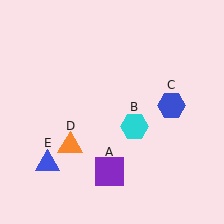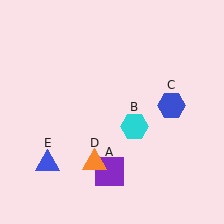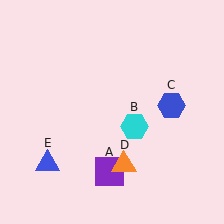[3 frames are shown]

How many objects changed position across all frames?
1 object changed position: orange triangle (object D).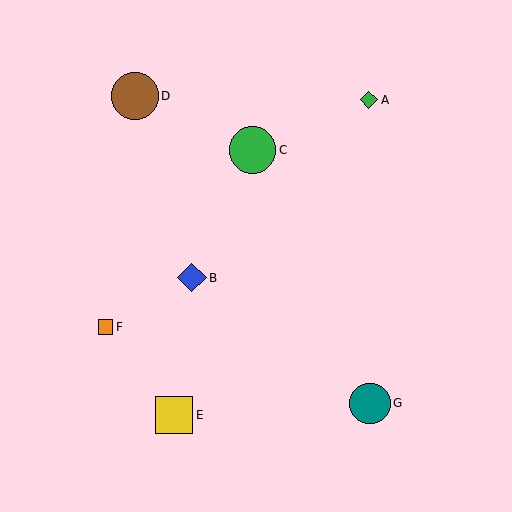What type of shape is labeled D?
Shape D is a brown circle.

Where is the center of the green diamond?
The center of the green diamond is at (369, 100).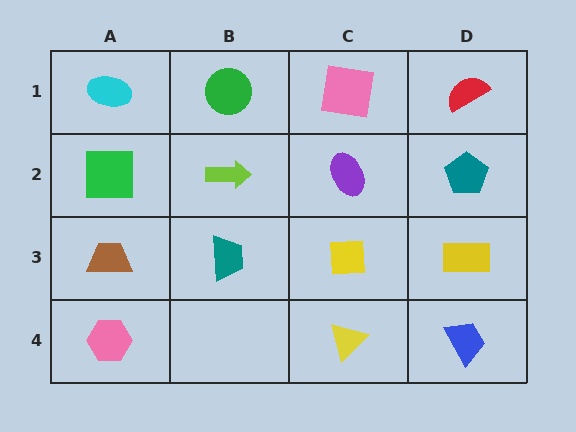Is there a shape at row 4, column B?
No, that cell is empty.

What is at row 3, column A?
A brown trapezoid.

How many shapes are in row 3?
4 shapes.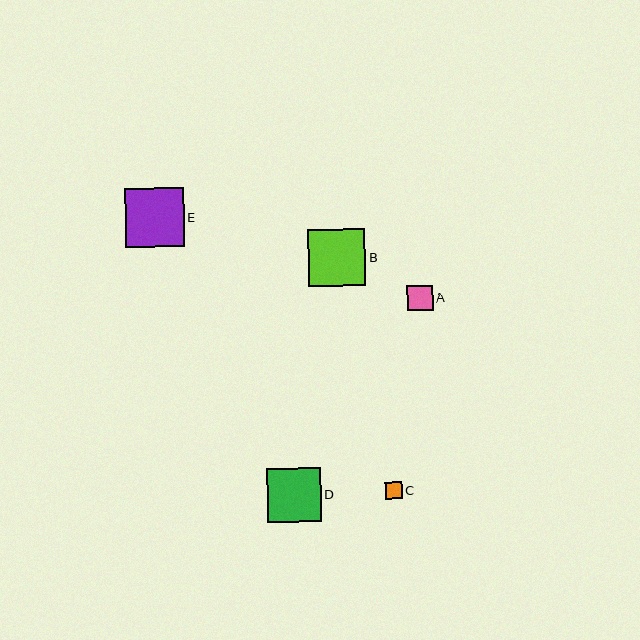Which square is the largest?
Square E is the largest with a size of approximately 59 pixels.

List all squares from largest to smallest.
From largest to smallest: E, B, D, A, C.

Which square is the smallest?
Square C is the smallest with a size of approximately 17 pixels.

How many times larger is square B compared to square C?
Square B is approximately 3.3 times the size of square C.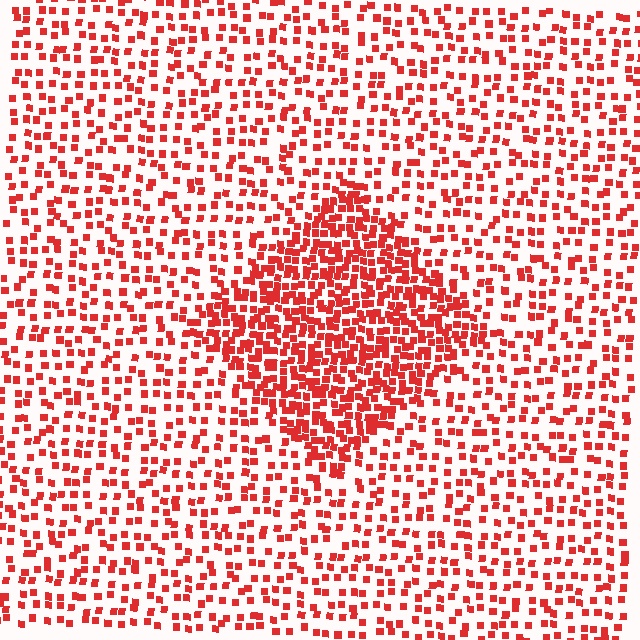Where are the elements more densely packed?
The elements are more densely packed inside the diamond boundary.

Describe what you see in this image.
The image contains small red elements arranged at two different densities. A diamond-shaped region is visible where the elements are more densely packed than the surrounding area.